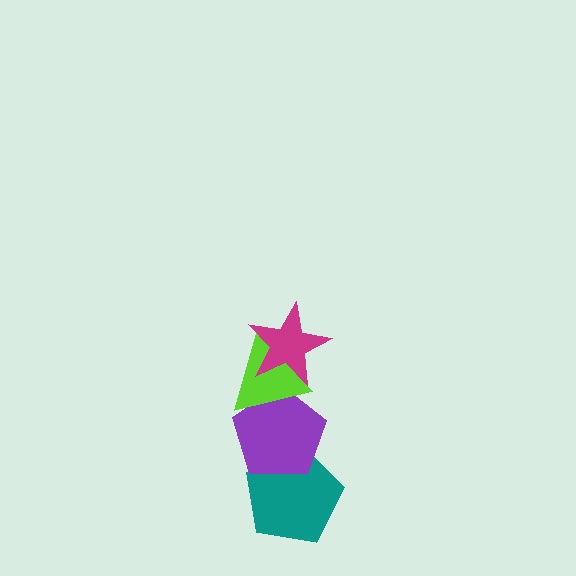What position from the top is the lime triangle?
The lime triangle is 2nd from the top.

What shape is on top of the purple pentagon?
The lime triangle is on top of the purple pentagon.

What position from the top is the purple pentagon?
The purple pentagon is 3rd from the top.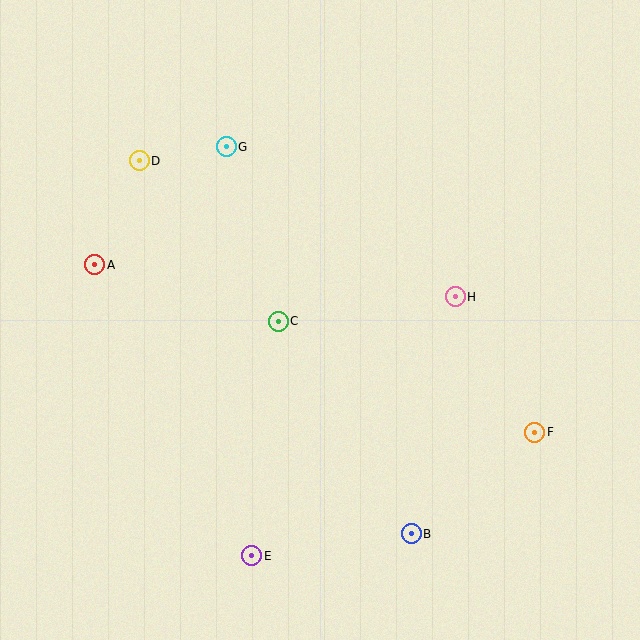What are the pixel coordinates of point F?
Point F is at (535, 432).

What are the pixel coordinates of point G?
Point G is at (226, 147).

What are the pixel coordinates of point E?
Point E is at (252, 556).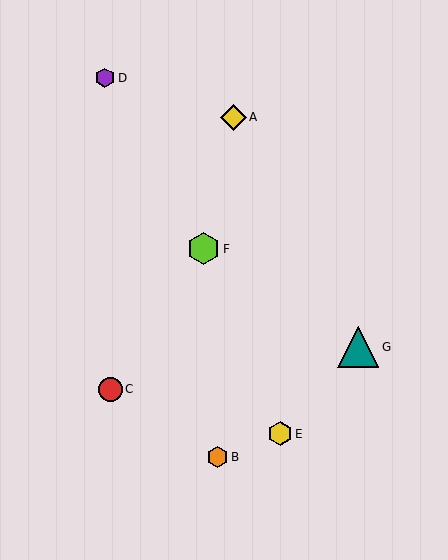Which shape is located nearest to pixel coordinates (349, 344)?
The teal triangle (labeled G) at (358, 347) is nearest to that location.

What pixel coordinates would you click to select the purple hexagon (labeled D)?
Click at (105, 78) to select the purple hexagon D.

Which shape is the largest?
The teal triangle (labeled G) is the largest.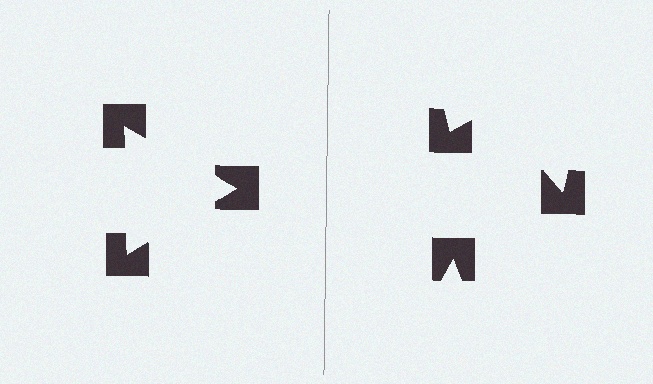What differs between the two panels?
The notched squares are positioned identically on both sides; only the wedge orientations differ. On the left they align to a triangle; on the right they are misaligned.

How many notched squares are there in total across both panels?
6 — 3 on each side.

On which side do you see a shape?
An illusory triangle appears on the left side. On the right side the wedge cuts are rotated, so no coherent shape forms.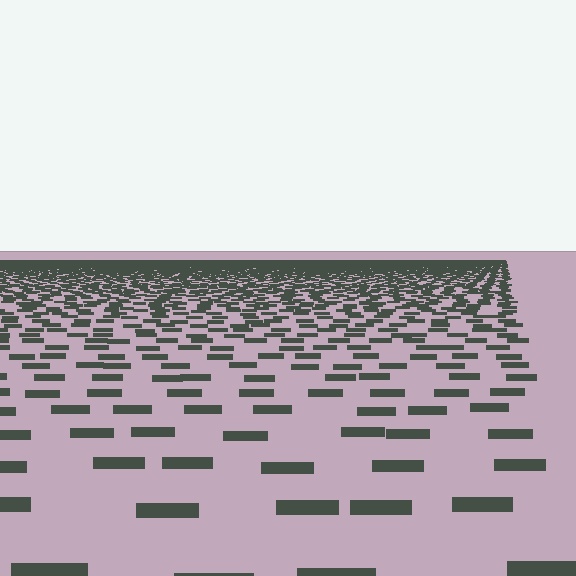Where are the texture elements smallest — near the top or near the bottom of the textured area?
Near the top.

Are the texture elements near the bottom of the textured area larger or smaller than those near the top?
Larger. Near the bottom, elements are closer to the viewer and appear at a bigger on-screen size.